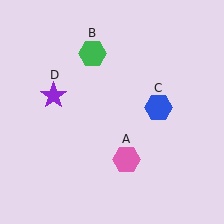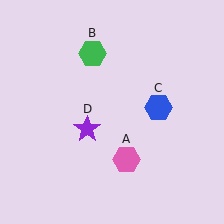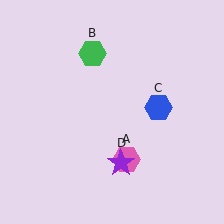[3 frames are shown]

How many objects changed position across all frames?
1 object changed position: purple star (object D).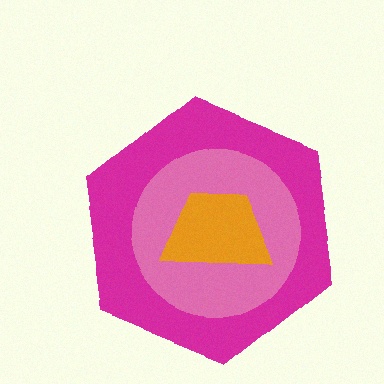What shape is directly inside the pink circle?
The orange trapezoid.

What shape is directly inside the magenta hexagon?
The pink circle.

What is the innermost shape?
The orange trapezoid.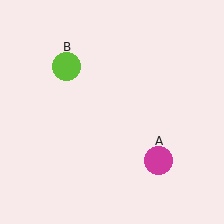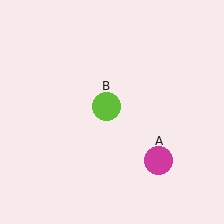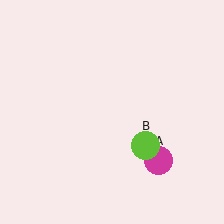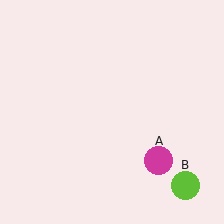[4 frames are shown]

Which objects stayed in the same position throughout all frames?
Magenta circle (object A) remained stationary.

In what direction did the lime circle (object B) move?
The lime circle (object B) moved down and to the right.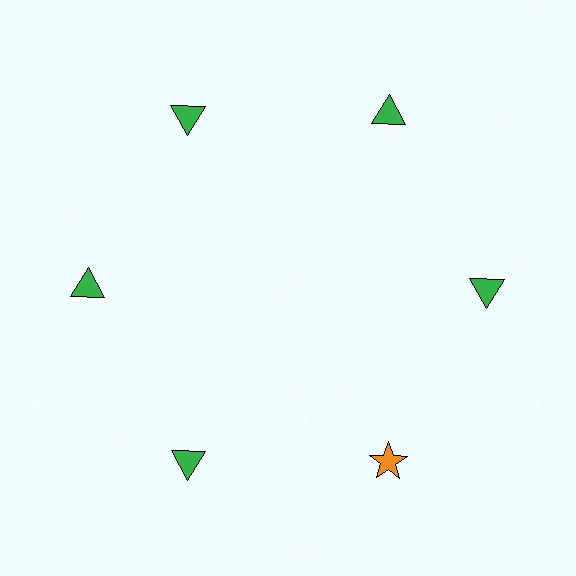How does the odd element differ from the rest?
It differs in both color (orange instead of green) and shape (star instead of triangle).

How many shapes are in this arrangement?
There are 6 shapes arranged in a ring pattern.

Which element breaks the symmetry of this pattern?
The orange star at roughly the 5 o'clock position breaks the symmetry. All other shapes are green triangles.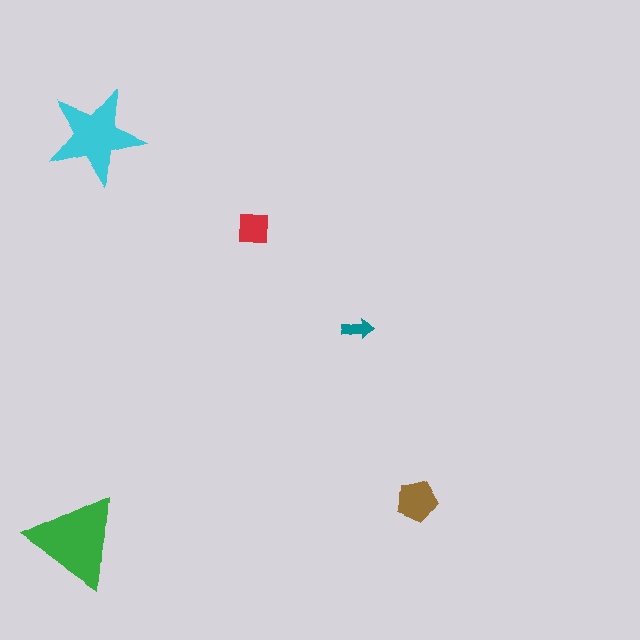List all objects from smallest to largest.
The teal arrow, the red square, the brown pentagon, the cyan star, the green triangle.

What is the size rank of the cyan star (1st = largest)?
2nd.